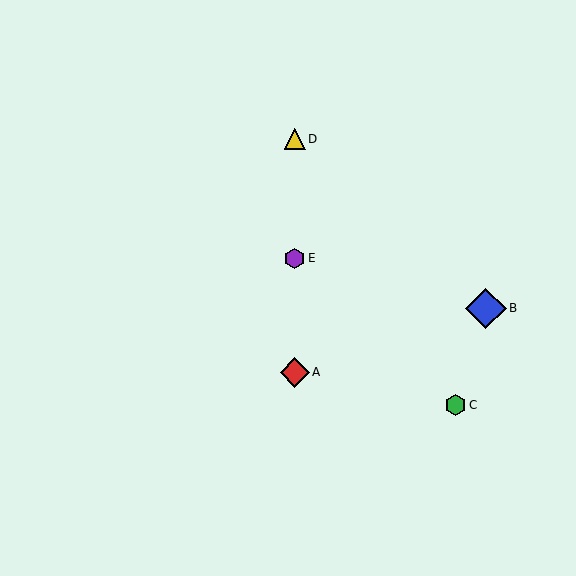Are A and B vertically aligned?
No, A is at x≈295 and B is at x≈486.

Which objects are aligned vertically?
Objects A, D, E are aligned vertically.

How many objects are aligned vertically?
3 objects (A, D, E) are aligned vertically.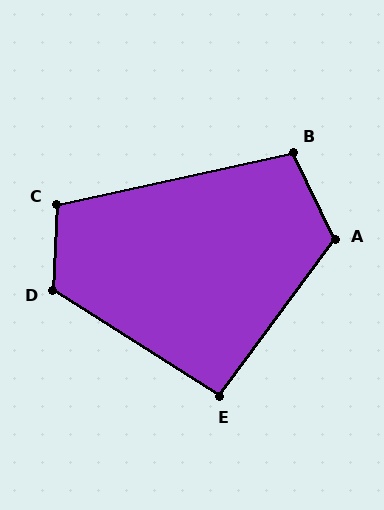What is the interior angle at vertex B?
Approximately 103 degrees (obtuse).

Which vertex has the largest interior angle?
D, at approximately 119 degrees.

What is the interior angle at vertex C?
Approximately 105 degrees (obtuse).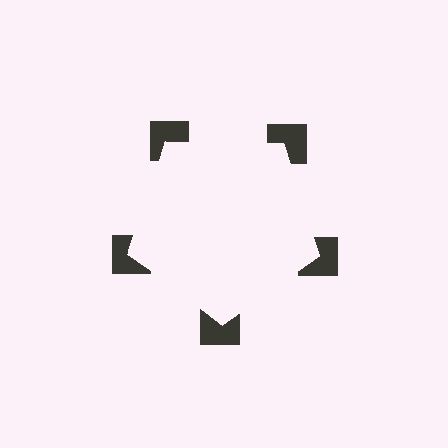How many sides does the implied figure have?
5 sides.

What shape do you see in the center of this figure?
An illusory pentagon — its edges are inferred from the aligned wedge cuts in the notched squares, not physically drawn.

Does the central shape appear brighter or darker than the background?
It typically appears slightly brighter than the background, even though no actual brightness change is drawn.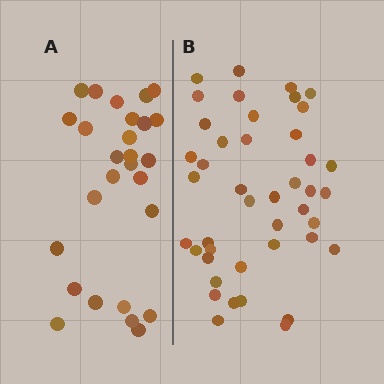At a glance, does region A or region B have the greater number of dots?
Region B (the right region) has more dots.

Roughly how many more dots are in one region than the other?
Region B has approximately 15 more dots than region A.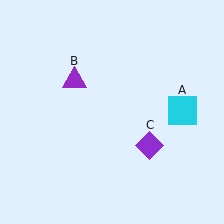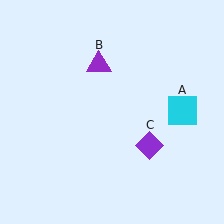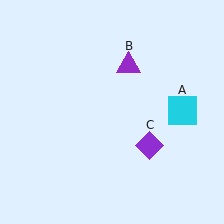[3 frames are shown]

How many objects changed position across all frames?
1 object changed position: purple triangle (object B).